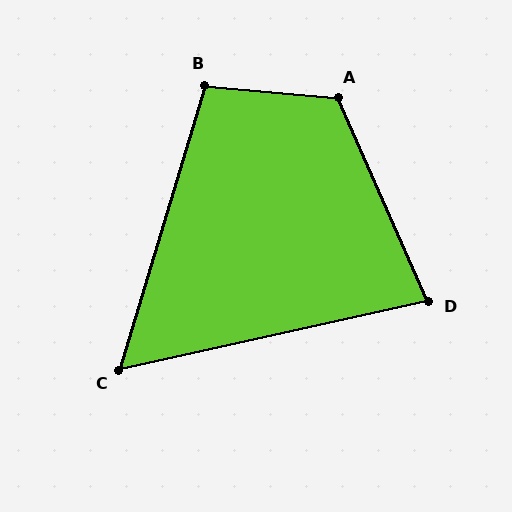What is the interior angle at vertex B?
Approximately 101 degrees (obtuse).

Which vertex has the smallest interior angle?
C, at approximately 61 degrees.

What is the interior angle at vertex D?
Approximately 79 degrees (acute).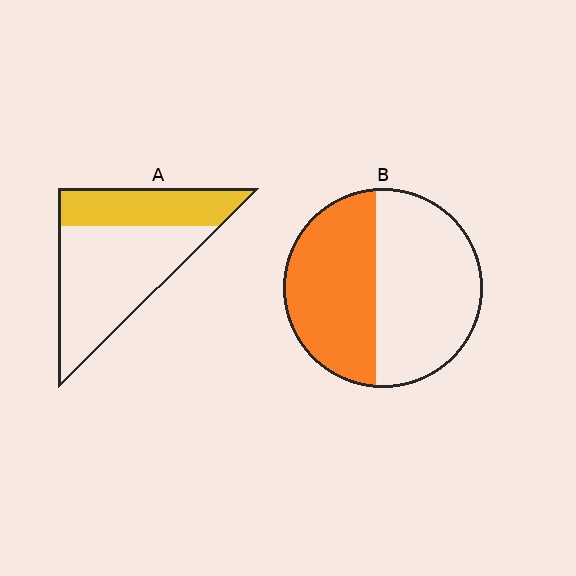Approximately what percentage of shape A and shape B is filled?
A is approximately 35% and B is approximately 45%.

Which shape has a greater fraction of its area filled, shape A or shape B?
Shape B.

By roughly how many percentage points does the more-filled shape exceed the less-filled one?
By roughly 10 percentage points (B over A).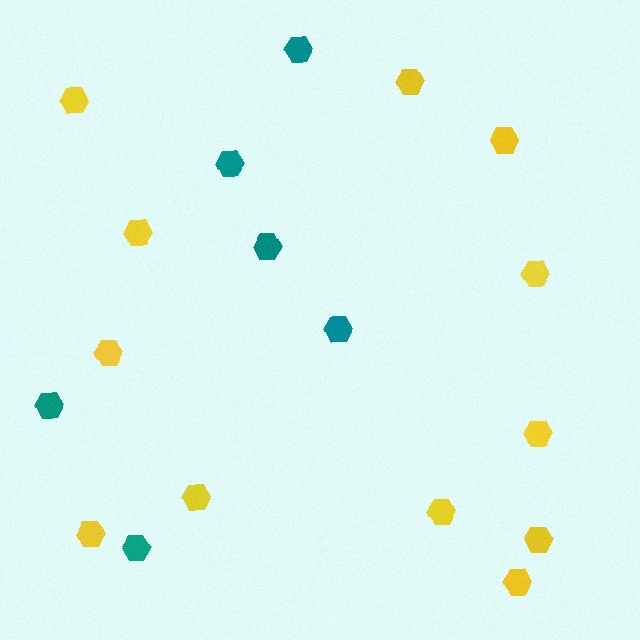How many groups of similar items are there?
There are 2 groups: one group of teal hexagons (6) and one group of yellow hexagons (12).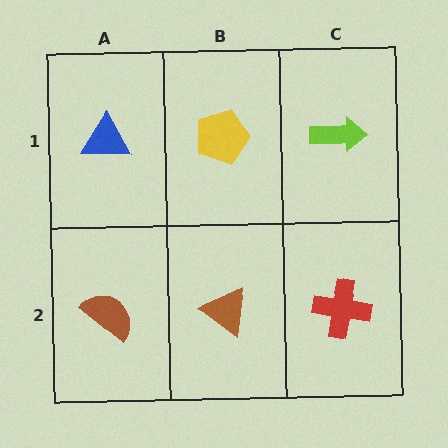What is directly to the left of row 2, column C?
A brown triangle.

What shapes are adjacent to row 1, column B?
A brown triangle (row 2, column B), a blue triangle (row 1, column A), a lime arrow (row 1, column C).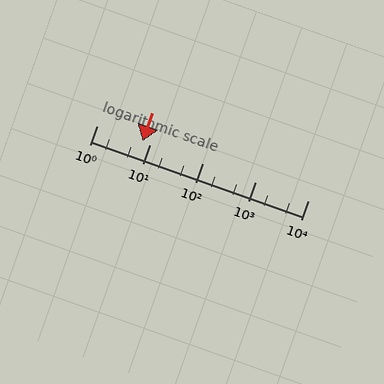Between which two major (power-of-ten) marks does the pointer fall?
The pointer is between 1 and 10.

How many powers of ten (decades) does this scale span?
The scale spans 4 decades, from 1 to 10000.